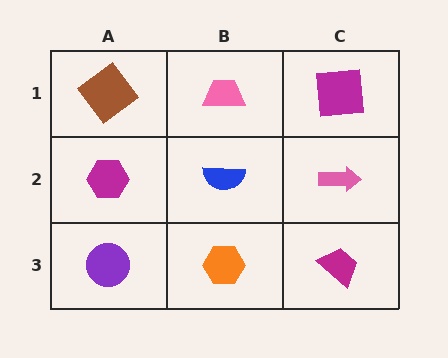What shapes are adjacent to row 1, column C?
A pink arrow (row 2, column C), a pink trapezoid (row 1, column B).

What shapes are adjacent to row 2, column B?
A pink trapezoid (row 1, column B), an orange hexagon (row 3, column B), a magenta hexagon (row 2, column A), a pink arrow (row 2, column C).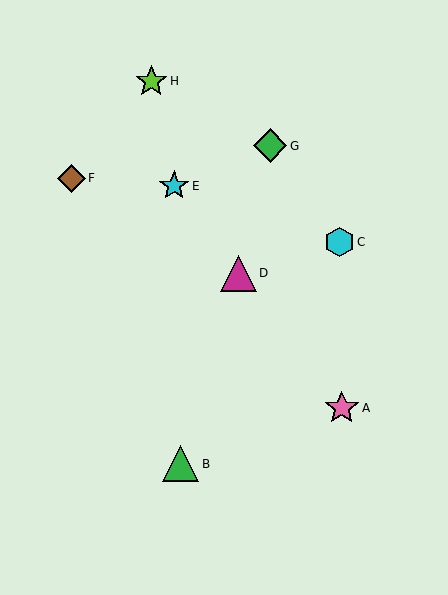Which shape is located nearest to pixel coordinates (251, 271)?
The magenta triangle (labeled D) at (239, 273) is nearest to that location.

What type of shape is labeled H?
Shape H is a lime star.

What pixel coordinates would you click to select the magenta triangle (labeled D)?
Click at (239, 273) to select the magenta triangle D.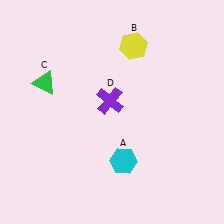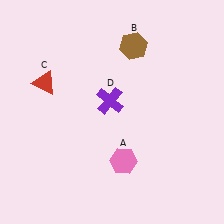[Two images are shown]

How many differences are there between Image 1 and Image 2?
There are 3 differences between the two images.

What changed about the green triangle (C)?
In Image 1, C is green. In Image 2, it changed to red.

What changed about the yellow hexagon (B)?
In Image 1, B is yellow. In Image 2, it changed to brown.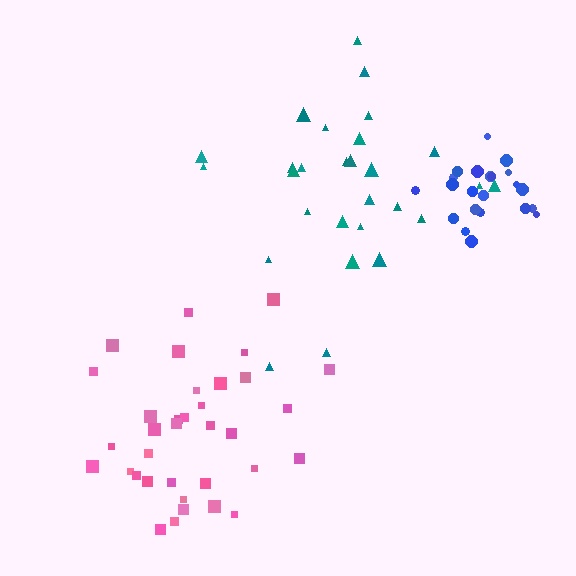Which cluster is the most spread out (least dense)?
Teal.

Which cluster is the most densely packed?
Blue.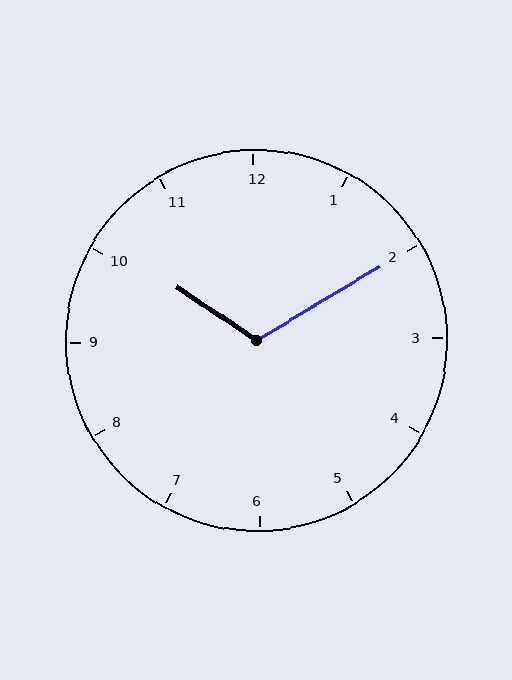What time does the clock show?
10:10.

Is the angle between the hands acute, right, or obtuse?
It is obtuse.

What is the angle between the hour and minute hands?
Approximately 115 degrees.